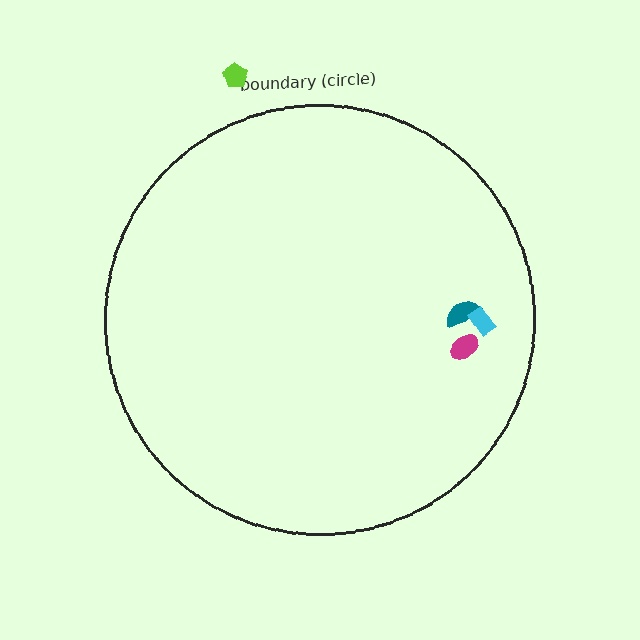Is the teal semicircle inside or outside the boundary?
Inside.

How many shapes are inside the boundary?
3 inside, 1 outside.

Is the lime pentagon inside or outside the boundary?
Outside.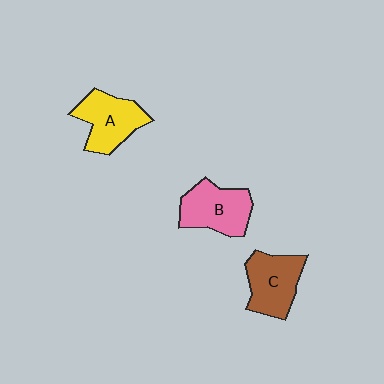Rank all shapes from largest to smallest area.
From largest to smallest: B (pink), C (brown), A (yellow).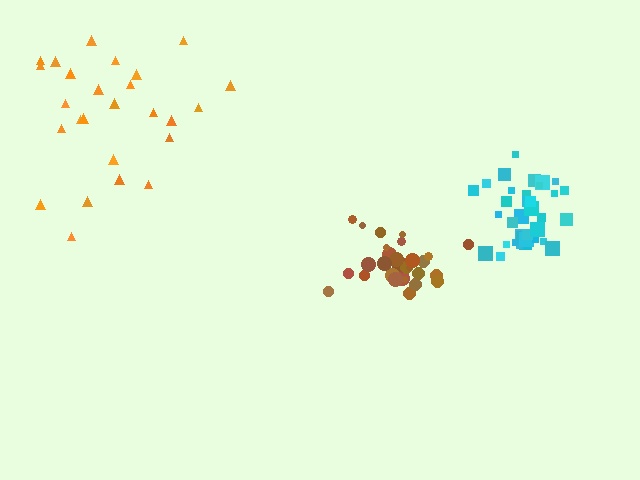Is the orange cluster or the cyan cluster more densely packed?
Cyan.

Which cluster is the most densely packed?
Cyan.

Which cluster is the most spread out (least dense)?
Orange.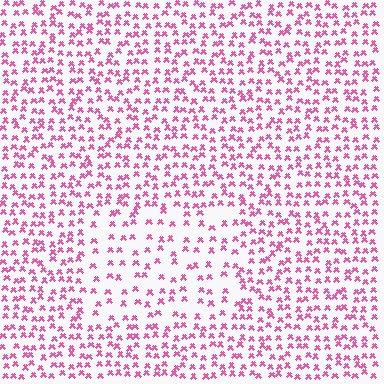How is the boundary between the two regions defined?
The boundary is defined by a change in element density (approximately 1.8x ratio). All elements are the same color, size, and shape.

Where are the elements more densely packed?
The elements are more densely packed outside the rectangle boundary.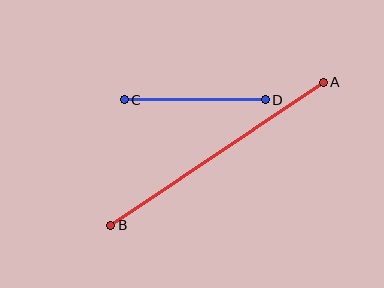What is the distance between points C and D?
The distance is approximately 141 pixels.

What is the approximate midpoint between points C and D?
The midpoint is at approximately (195, 100) pixels.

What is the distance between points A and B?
The distance is approximately 256 pixels.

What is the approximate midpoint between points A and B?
The midpoint is at approximately (217, 154) pixels.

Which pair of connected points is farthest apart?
Points A and B are farthest apart.